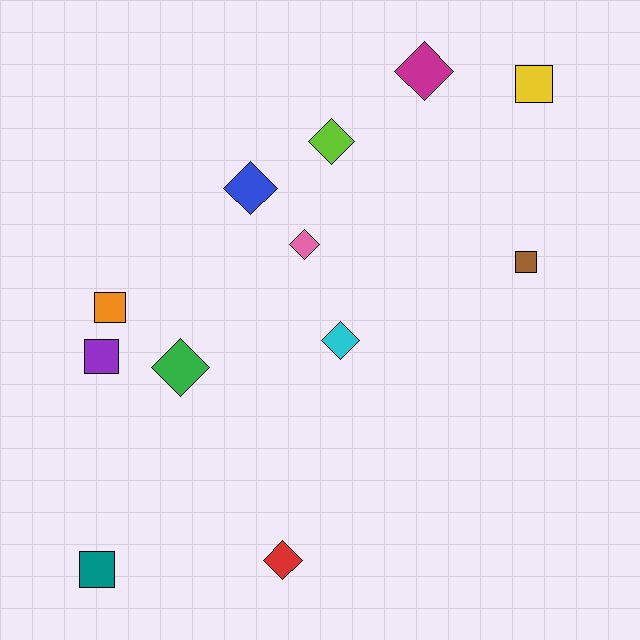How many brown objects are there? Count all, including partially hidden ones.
There is 1 brown object.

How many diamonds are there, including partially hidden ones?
There are 7 diamonds.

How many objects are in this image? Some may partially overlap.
There are 12 objects.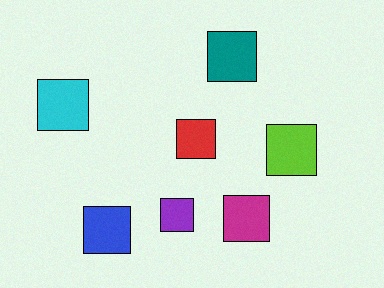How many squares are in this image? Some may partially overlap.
There are 7 squares.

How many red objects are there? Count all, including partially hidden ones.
There is 1 red object.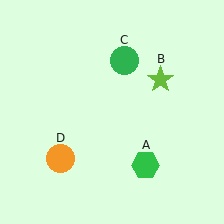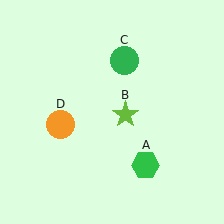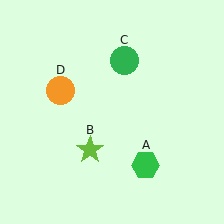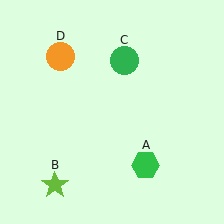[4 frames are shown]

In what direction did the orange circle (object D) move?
The orange circle (object D) moved up.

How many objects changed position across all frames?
2 objects changed position: lime star (object B), orange circle (object D).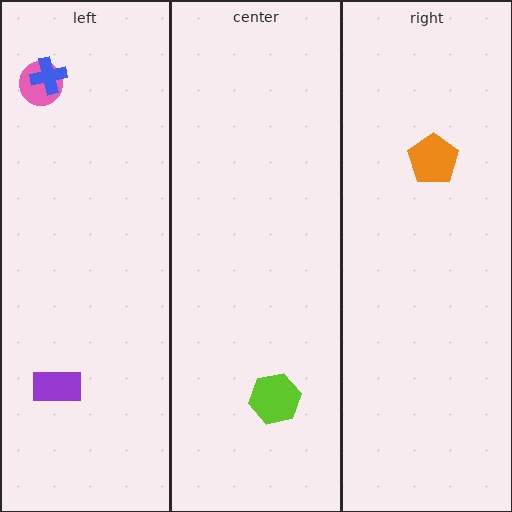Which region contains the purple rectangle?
The left region.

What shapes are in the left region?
The pink circle, the blue cross, the purple rectangle.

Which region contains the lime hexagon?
The center region.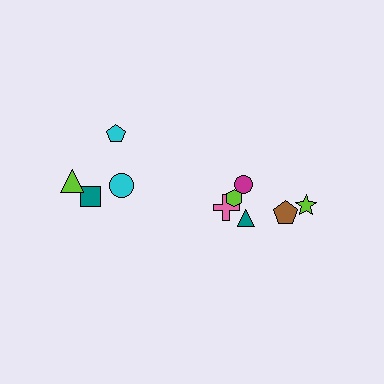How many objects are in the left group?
There are 4 objects.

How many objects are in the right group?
There are 6 objects.